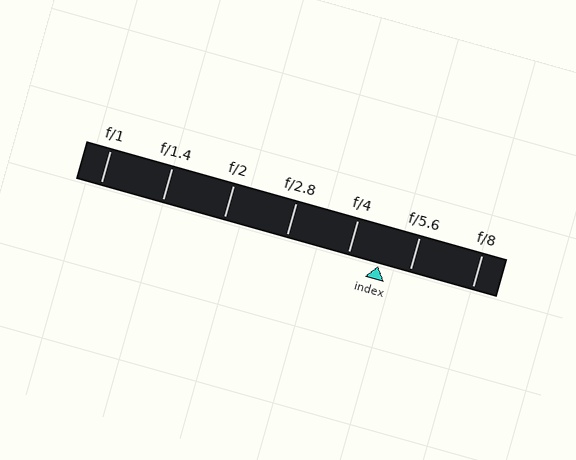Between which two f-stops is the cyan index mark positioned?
The index mark is between f/4 and f/5.6.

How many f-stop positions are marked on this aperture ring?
There are 7 f-stop positions marked.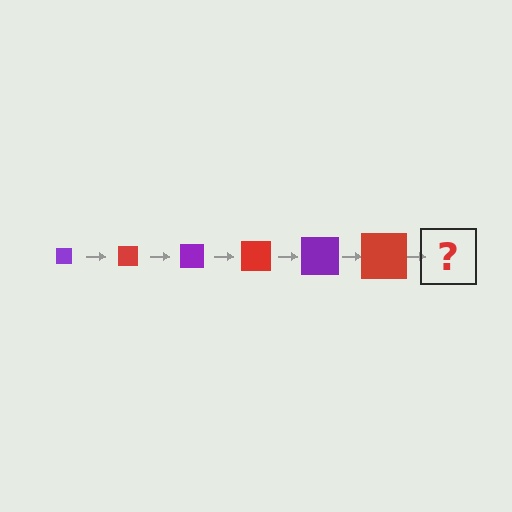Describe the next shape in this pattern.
It should be a purple square, larger than the previous one.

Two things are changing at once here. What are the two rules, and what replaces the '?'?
The two rules are that the square grows larger each step and the color cycles through purple and red. The '?' should be a purple square, larger than the previous one.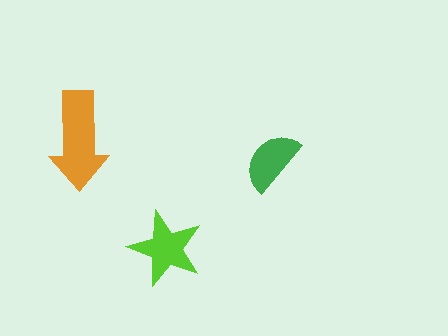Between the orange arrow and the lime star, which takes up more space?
The orange arrow.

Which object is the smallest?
The green semicircle.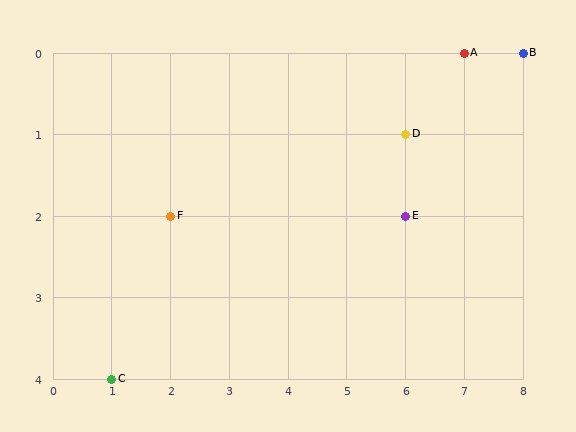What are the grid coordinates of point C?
Point C is at grid coordinates (1, 4).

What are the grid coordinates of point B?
Point B is at grid coordinates (8, 0).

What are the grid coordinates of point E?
Point E is at grid coordinates (6, 2).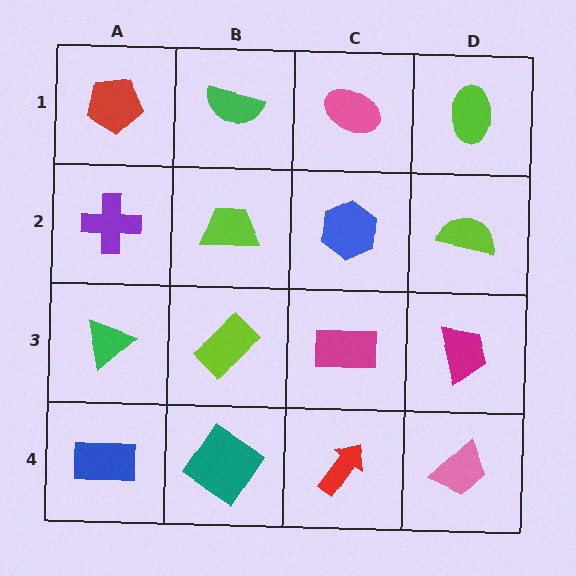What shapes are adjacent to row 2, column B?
A green semicircle (row 1, column B), a lime rectangle (row 3, column B), a purple cross (row 2, column A), a blue hexagon (row 2, column C).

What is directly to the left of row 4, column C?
A teal diamond.